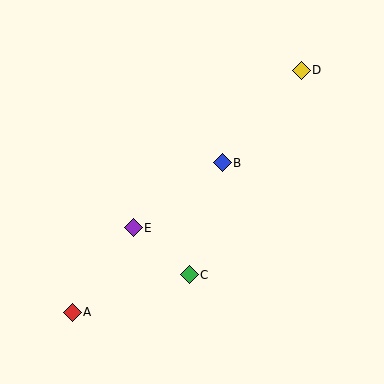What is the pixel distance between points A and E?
The distance between A and E is 104 pixels.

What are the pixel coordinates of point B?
Point B is at (222, 163).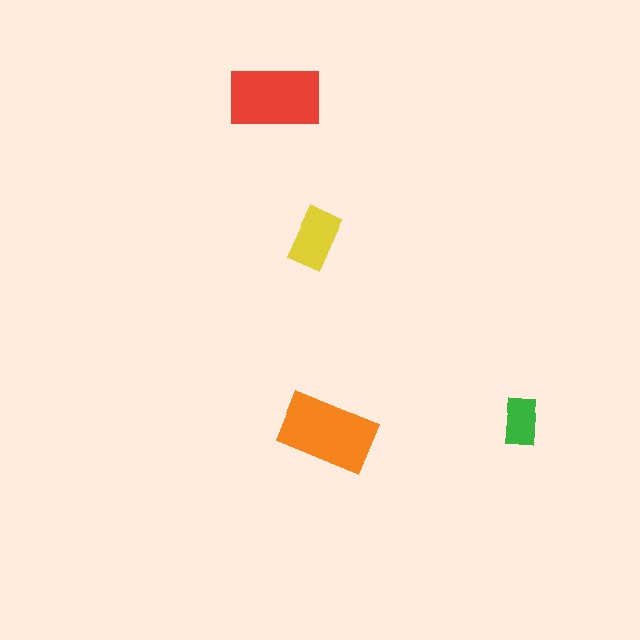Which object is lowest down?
The orange rectangle is bottommost.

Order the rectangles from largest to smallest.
the orange one, the red one, the yellow one, the green one.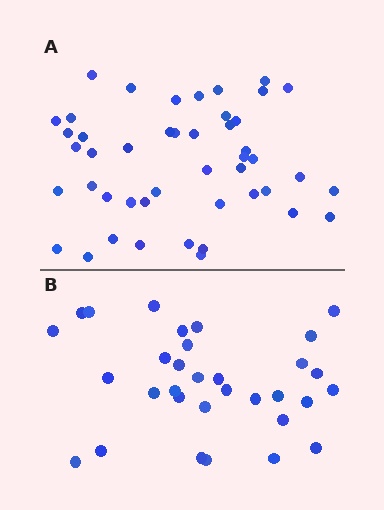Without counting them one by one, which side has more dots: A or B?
Region A (the top region) has more dots.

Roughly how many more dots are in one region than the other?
Region A has approximately 15 more dots than region B.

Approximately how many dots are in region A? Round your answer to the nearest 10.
About 50 dots. (The exact count is 46, which rounds to 50.)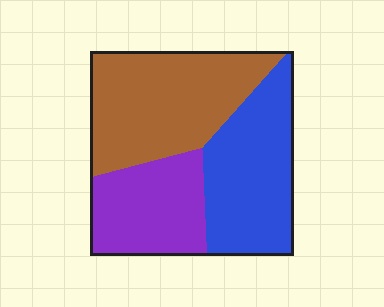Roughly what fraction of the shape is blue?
Blue covers 34% of the shape.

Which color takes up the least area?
Purple, at roughly 25%.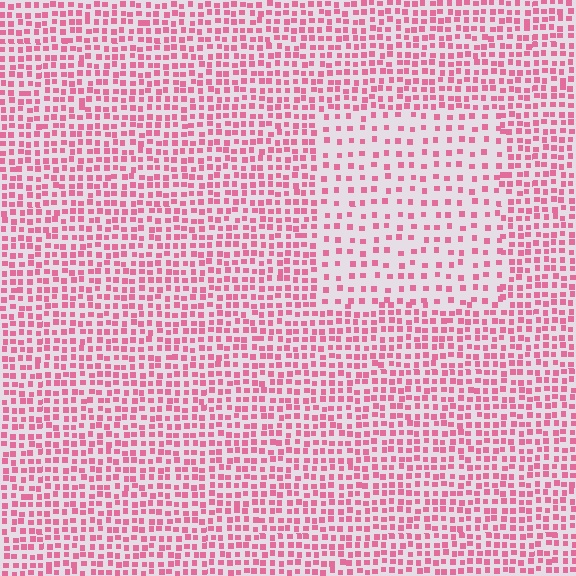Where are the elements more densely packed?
The elements are more densely packed outside the rectangle boundary.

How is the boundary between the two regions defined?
The boundary is defined by a change in element density (approximately 2.1x ratio). All elements are the same color, size, and shape.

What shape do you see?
I see a rectangle.